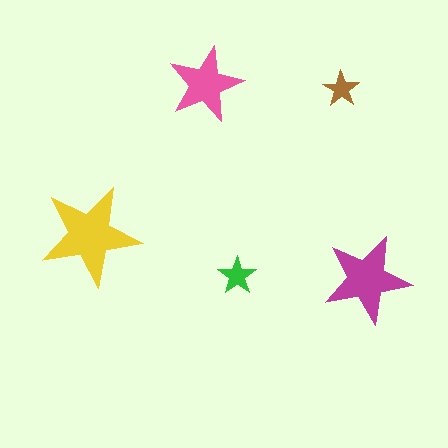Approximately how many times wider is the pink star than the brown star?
About 2 times wider.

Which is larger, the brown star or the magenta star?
The magenta one.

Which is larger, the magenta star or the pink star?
The magenta one.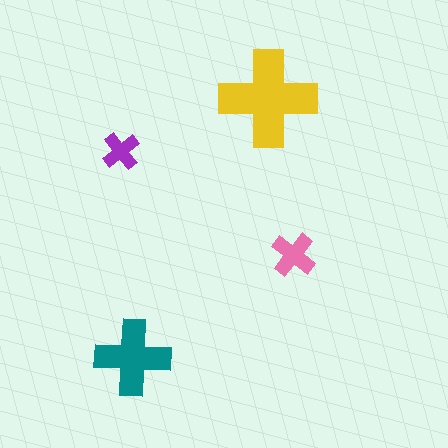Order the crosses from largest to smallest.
the yellow one, the teal one, the pink one, the purple one.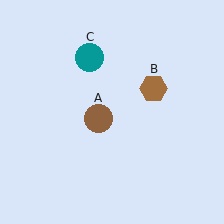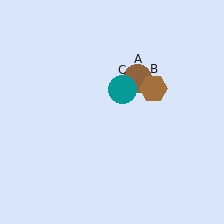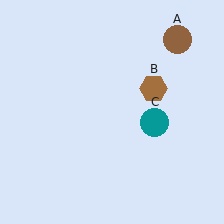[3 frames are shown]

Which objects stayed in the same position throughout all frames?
Brown hexagon (object B) remained stationary.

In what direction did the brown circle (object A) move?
The brown circle (object A) moved up and to the right.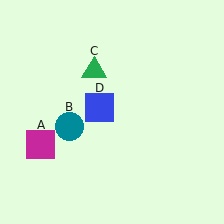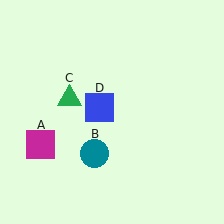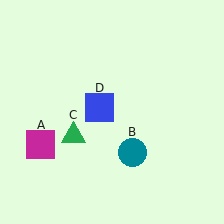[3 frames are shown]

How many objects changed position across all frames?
2 objects changed position: teal circle (object B), green triangle (object C).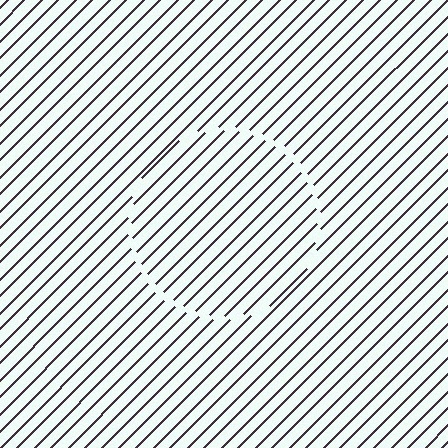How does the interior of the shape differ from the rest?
The interior of the shape contains the same grating, shifted by half a period — the contour is defined by the phase discontinuity where line-ends from the inner and outer gratings abut.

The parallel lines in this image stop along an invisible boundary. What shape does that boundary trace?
An illusory circle. The interior of the shape contains the same grating, shifted by half a period — the contour is defined by the phase discontinuity where line-ends from the inner and outer gratings abut.